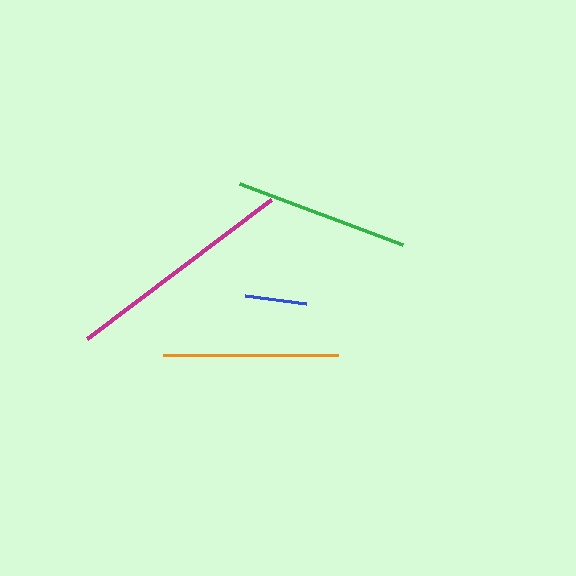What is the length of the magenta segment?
The magenta segment is approximately 230 pixels long.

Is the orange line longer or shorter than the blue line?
The orange line is longer than the blue line.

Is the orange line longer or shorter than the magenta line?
The magenta line is longer than the orange line.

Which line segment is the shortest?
The blue line is the shortest at approximately 61 pixels.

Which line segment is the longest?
The magenta line is the longest at approximately 230 pixels.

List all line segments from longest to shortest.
From longest to shortest: magenta, orange, green, blue.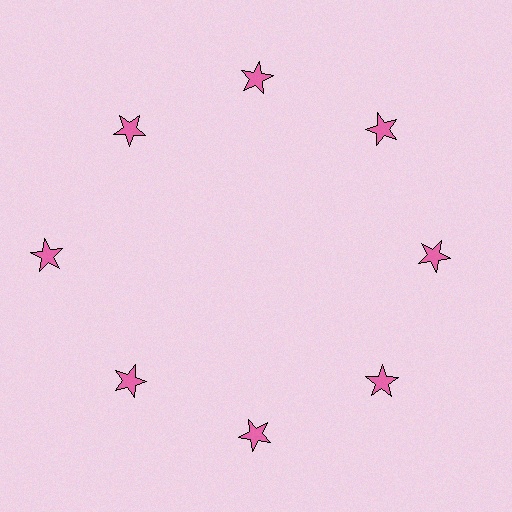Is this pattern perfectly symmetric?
No. The 8 pink stars are arranged in a ring, but one element near the 9 o'clock position is pushed outward from the center, breaking the 8-fold rotational symmetry.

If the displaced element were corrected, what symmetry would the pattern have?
It would have 8-fold rotational symmetry — the pattern would map onto itself every 45 degrees.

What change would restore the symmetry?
The symmetry would be restored by moving it inward, back onto the ring so that all 8 stars sit at equal angles and equal distance from the center.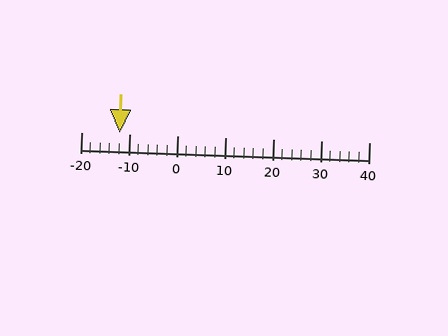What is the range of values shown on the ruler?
The ruler shows values from -20 to 40.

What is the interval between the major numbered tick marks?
The major tick marks are spaced 10 units apart.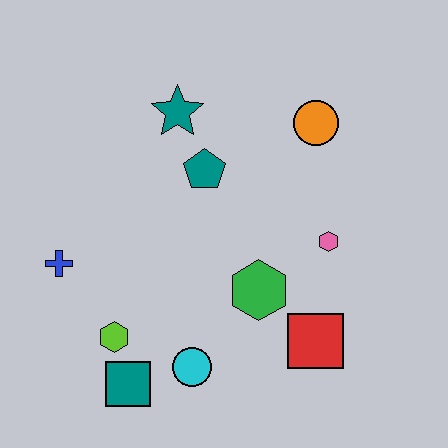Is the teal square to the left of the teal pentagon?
Yes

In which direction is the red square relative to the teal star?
The red square is below the teal star.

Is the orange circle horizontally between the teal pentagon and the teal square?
No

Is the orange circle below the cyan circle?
No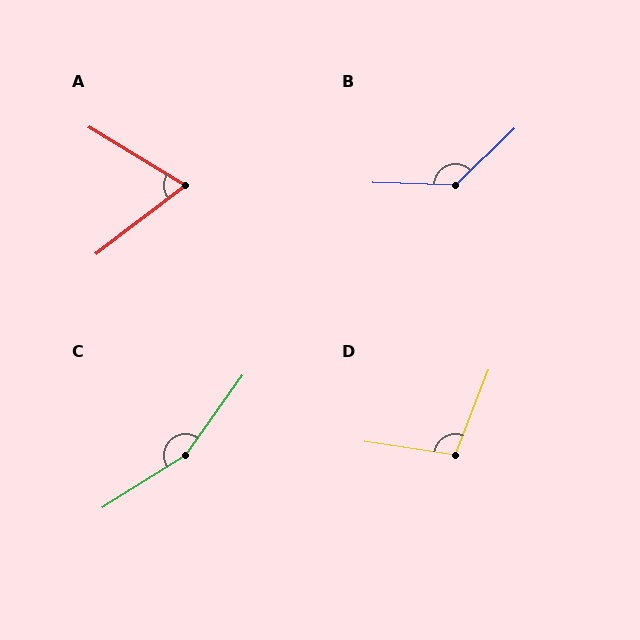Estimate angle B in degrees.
Approximately 134 degrees.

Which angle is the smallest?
A, at approximately 69 degrees.